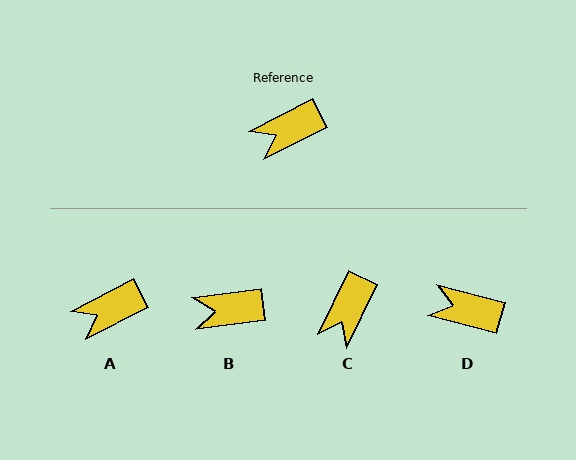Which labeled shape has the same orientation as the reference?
A.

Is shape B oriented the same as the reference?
No, it is off by about 20 degrees.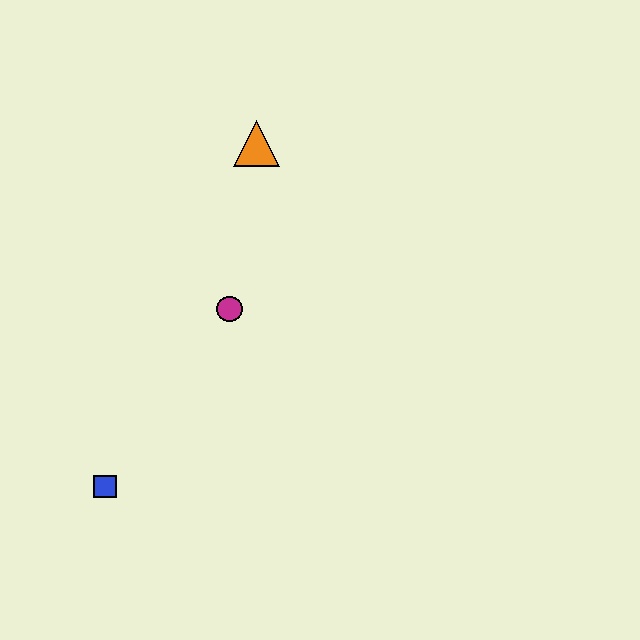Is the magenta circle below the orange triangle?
Yes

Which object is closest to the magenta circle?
The orange triangle is closest to the magenta circle.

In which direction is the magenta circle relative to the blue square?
The magenta circle is above the blue square.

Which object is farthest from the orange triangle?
The blue square is farthest from the orange triangle.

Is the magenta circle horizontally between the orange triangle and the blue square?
Yes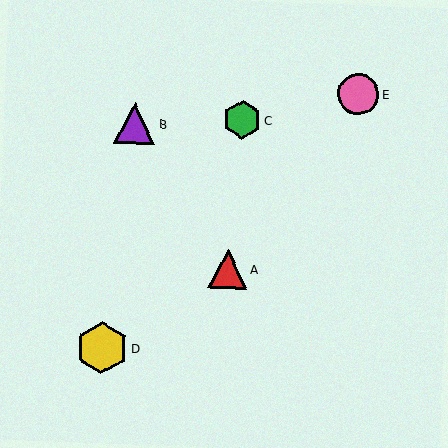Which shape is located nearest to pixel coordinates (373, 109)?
The pink circle (labeled E) at (358, 94) is nearest to that location.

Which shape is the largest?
The yellow hexagon (labeled D) is the largest.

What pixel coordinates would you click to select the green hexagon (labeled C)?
Click at (242, 120) to select the green hexagon C.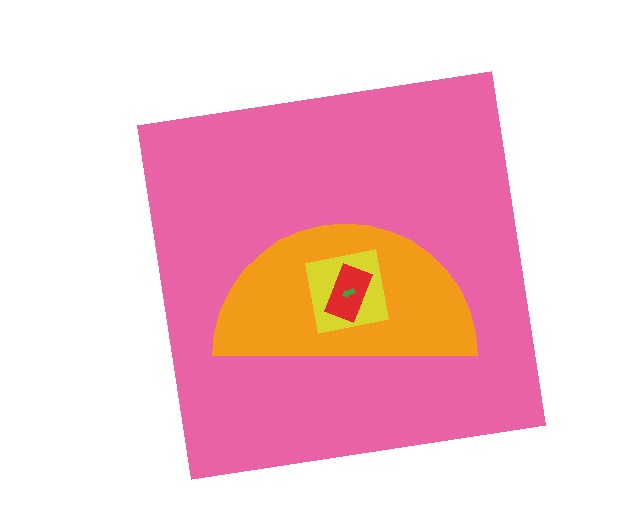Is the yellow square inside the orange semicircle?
Yes.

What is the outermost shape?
The pink square.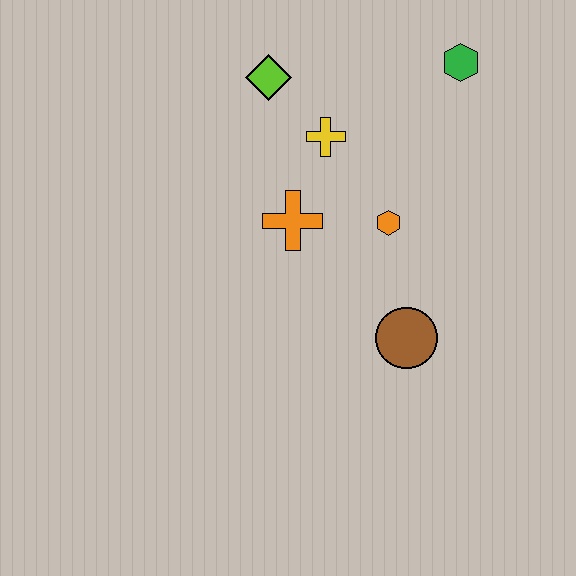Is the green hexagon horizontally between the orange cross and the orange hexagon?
No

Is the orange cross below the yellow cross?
Yes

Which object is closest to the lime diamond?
The yellow cross is closest to the lime diamond.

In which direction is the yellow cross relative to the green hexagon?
The yellow cross is to the left of the green hexagon.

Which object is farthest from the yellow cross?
The brown circle is farthest from the yellow cross.